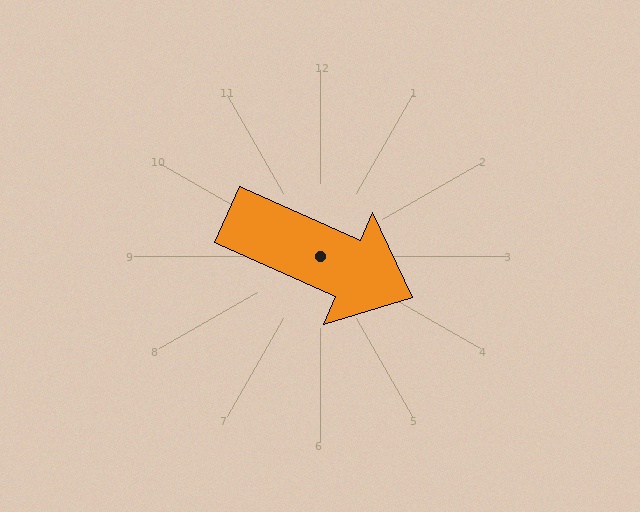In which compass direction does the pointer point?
Southeast.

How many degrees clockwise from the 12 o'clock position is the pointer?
Approximately 114 degrees.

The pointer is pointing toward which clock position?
Roughly 4 o'clock.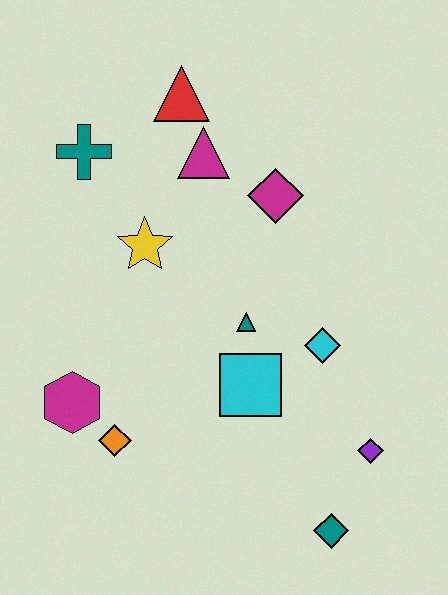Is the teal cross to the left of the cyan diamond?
Yes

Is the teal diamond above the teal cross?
No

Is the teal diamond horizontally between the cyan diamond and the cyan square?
No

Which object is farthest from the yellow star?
The teal diamond is farthest from the yellow star.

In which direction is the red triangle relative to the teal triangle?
The red triangle is above the teal triangle.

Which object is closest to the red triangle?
The magenta triangle is closest to the red triangle.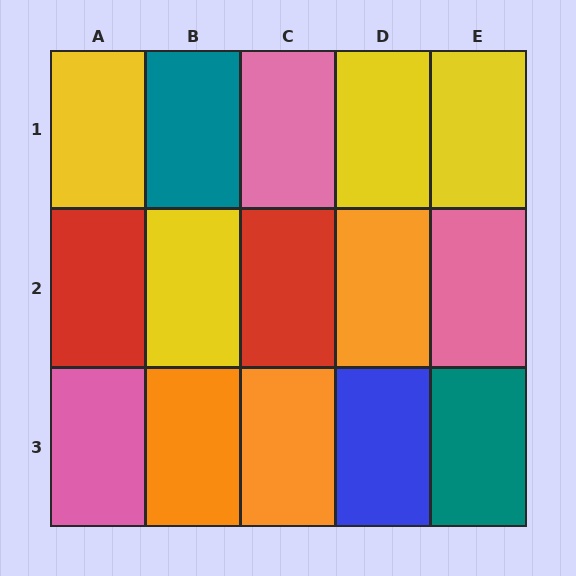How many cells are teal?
2 cells are teal.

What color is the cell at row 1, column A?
Yellow.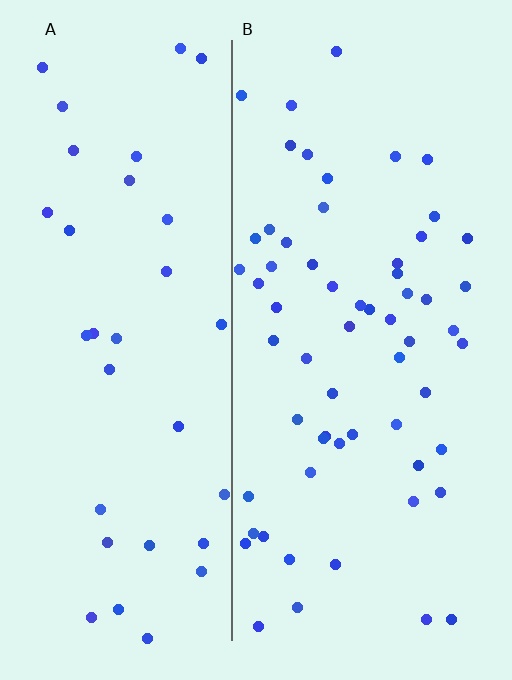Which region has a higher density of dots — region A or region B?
B (the right).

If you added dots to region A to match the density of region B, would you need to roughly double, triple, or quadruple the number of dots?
Approximately double.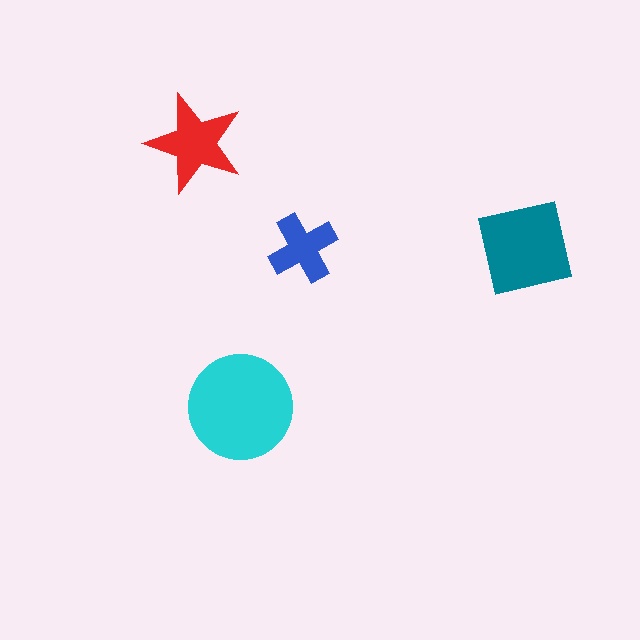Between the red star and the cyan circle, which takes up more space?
The cyan circle.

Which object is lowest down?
The cyan circle is bottommost.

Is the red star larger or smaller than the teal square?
Smaller.